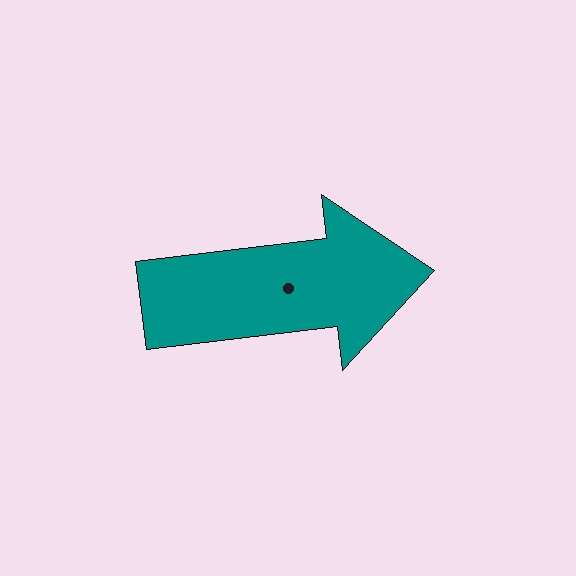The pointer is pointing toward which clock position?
Roughly 3 o'clock.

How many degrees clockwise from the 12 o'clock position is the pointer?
Approximately 83 degrees.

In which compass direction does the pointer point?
East.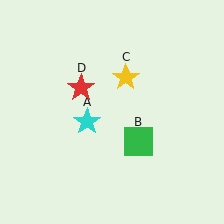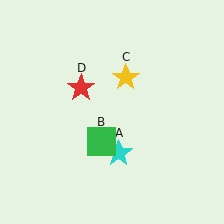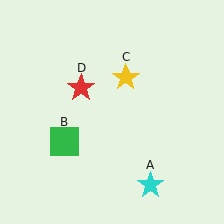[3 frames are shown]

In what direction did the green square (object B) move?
The green square (object B) moved left.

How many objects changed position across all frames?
2 objects changed position: cyan star (object A), green square (object B).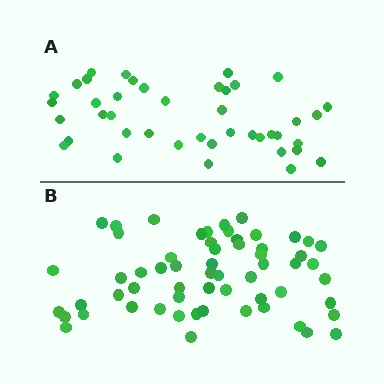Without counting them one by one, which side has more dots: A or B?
Region B (the bottom region) has more dots.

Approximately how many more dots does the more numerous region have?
Region B has approximately 20 more dots than region A.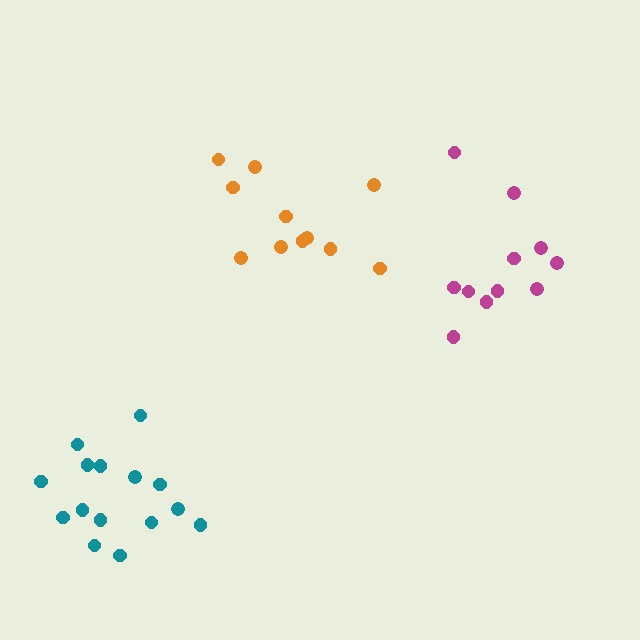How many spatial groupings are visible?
There are 3 spatial groupings.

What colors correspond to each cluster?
The clusters are colored: orange, magenta, teal.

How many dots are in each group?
Group 1: 11 dots, Group 2: 11 dots, Group 3: 15 dots (37 total).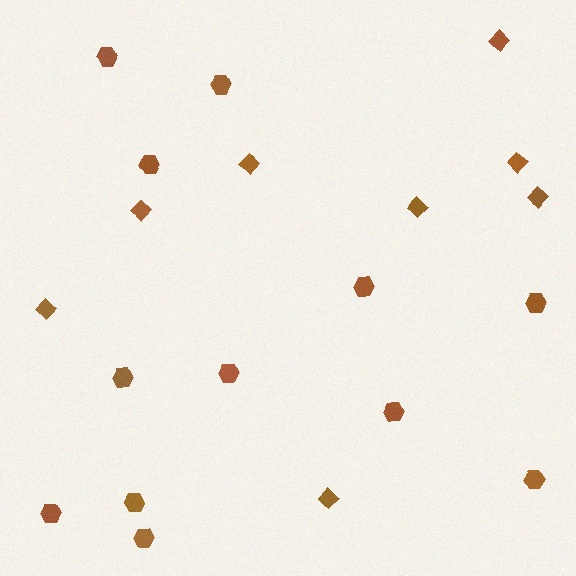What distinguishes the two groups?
There are 2 groups: one group of diamonds (8) and one group of hexagons (12).